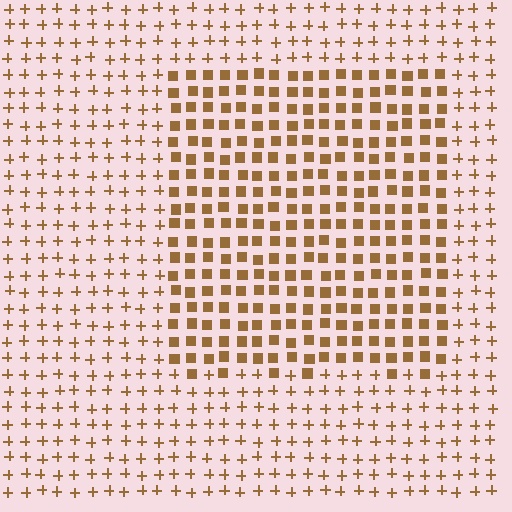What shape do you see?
I see a rectangle.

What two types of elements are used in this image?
The image uses squares inside the rectangle region and plus signs outside it.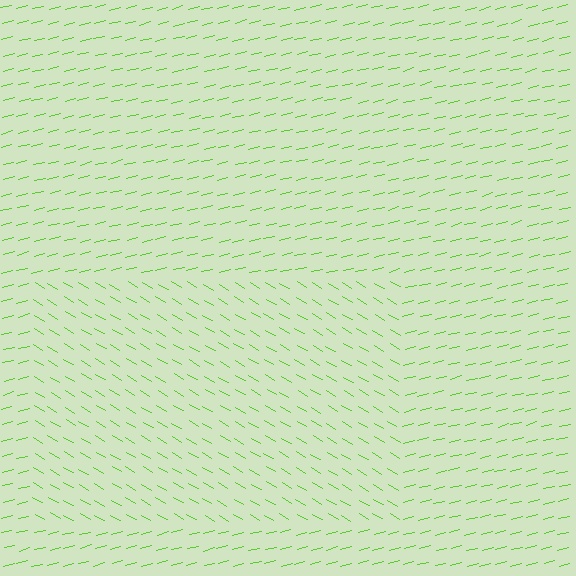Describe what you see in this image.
The image is filled with small lime line segments. A rectangle region in the image has lines oriented differently from the surrounding lines, creating a visible texture boundary.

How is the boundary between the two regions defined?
The boundary is defined purely by a change in line orientation (approximately 45 degrees difference). All lines are the same color and thickness.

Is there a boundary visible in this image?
Yes, there is a texture boundary formed by a change in line orientation.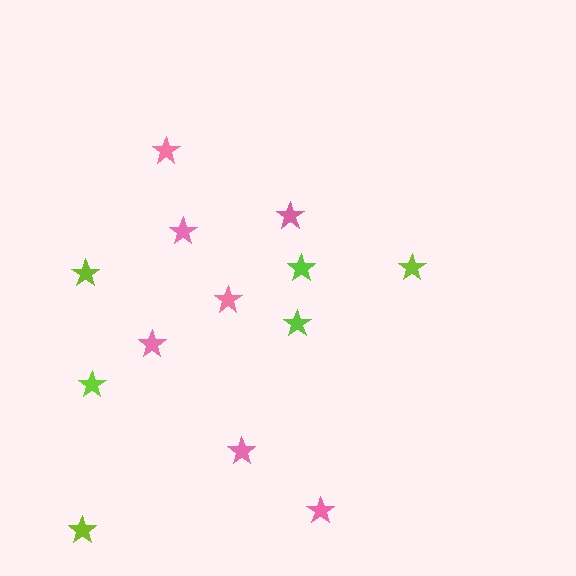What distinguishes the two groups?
There are 2 groups: one group of pink stars (7) and one group of lime stars (6).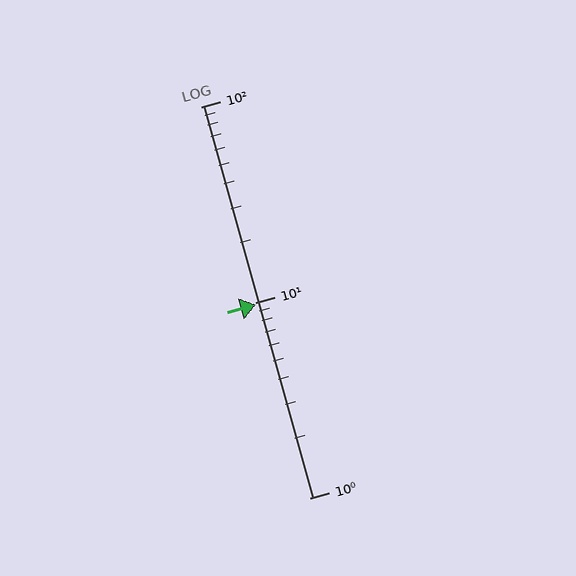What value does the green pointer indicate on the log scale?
The pointer indicates approximately 9.7.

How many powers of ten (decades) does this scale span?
The scale spans 2 decades, from 1 to 100.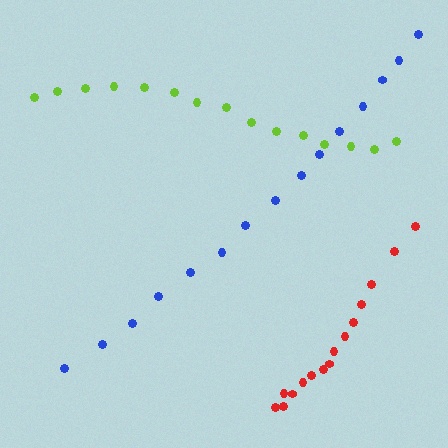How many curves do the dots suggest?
There are 3 distinct paths.